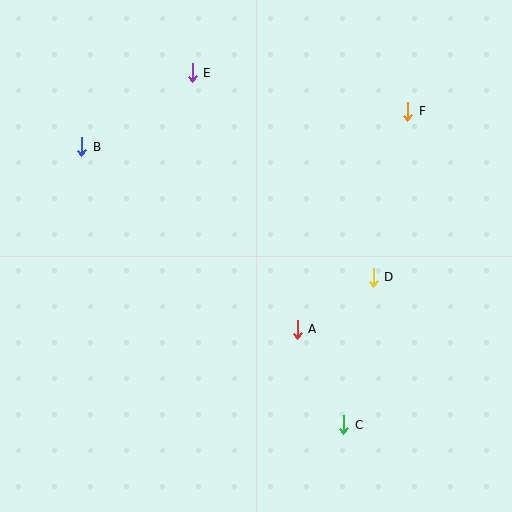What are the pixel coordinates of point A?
Point A is at (297, 329).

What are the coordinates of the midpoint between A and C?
The midpoint between A and C is at (321, 377).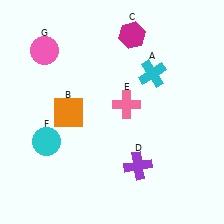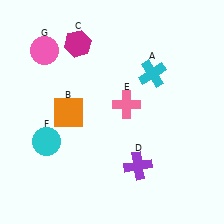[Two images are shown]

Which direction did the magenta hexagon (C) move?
The magenta hexagon (C) moved left.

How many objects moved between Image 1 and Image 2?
1 object moved between the two images.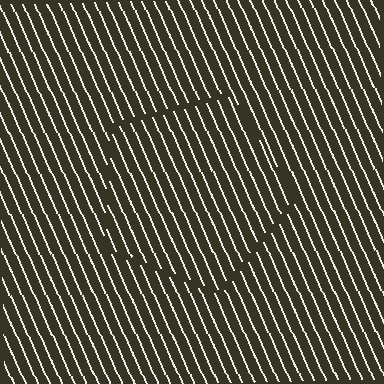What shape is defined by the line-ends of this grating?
An illusory pentagon. The interior of the shape contains the same grating, shifted by half a period — the contour is defined by the phase discontinuity where line-ends from the inner and outer gratings abut.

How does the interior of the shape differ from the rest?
The interior of the shape contains the same grating, shifted by half a period — the contour is defined by the phase discontinuity where line-ends from the inner and outer gratings abut.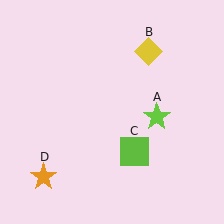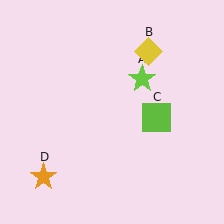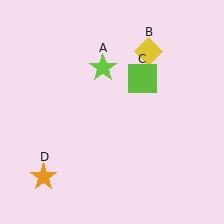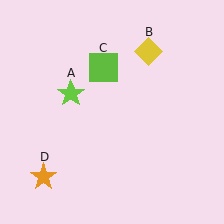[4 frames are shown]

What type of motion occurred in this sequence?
The lime star (object A), lime square (object C) rotated counterclockwise around the center of the scene.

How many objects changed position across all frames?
2 objects changed position: lime star (object A), lime square (object C).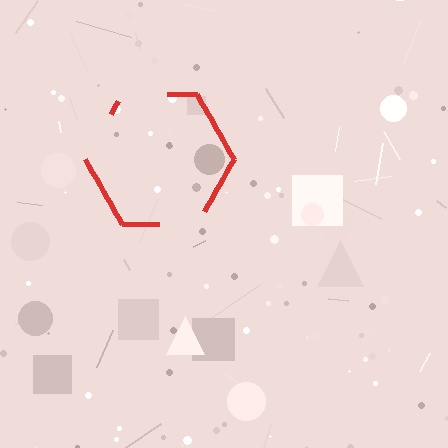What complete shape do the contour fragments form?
The contour fragments form a hexagon.